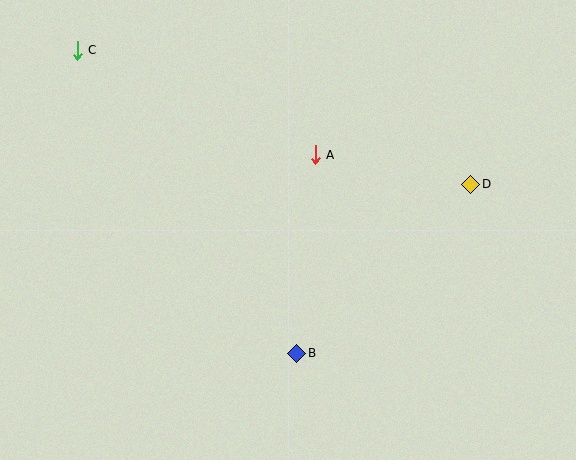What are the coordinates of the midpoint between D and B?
The midpoint between D and B is at (384, 269).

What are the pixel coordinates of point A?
Point A is at (315, 155).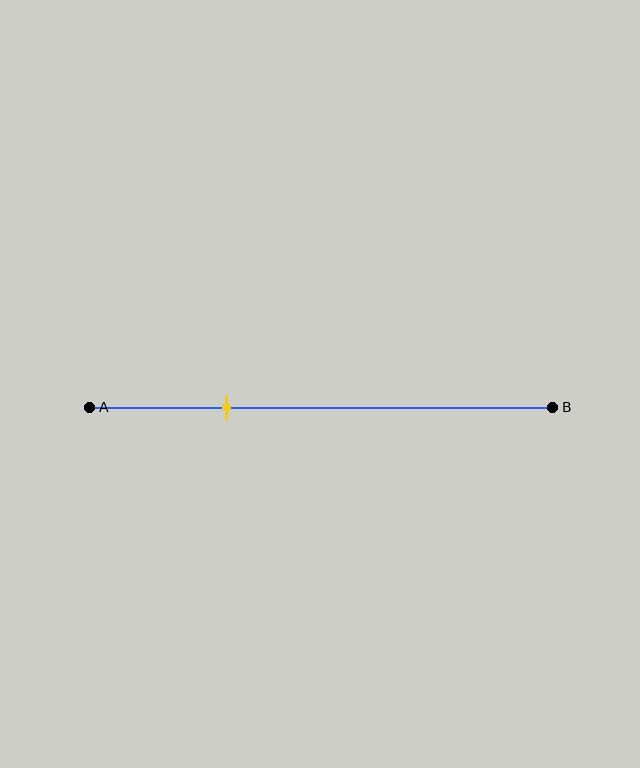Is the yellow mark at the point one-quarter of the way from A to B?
No, the mark is at about 30% from A, not at the 25% one-quarter point.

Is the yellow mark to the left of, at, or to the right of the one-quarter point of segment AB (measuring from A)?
The yellow mark is to the right of the one-quarter point of segment AB.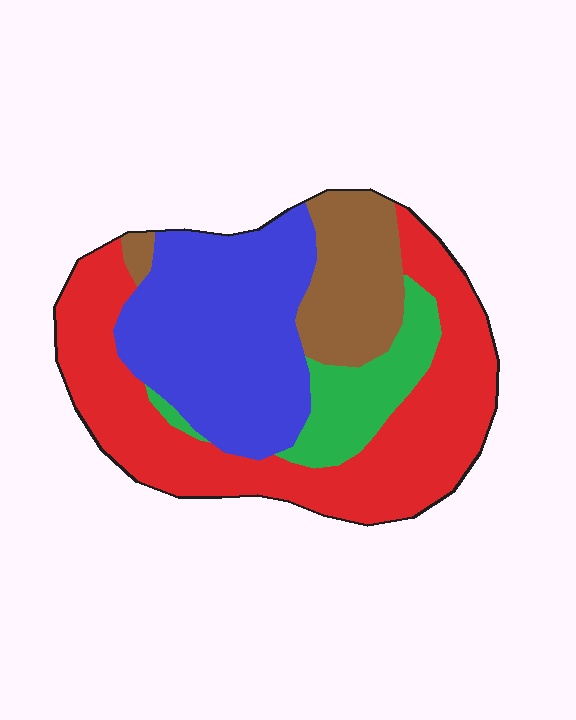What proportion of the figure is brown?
Brown takes up about one sixth (1/6) of the figure.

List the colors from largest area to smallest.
From largest to smallest: red, blue, brown, green.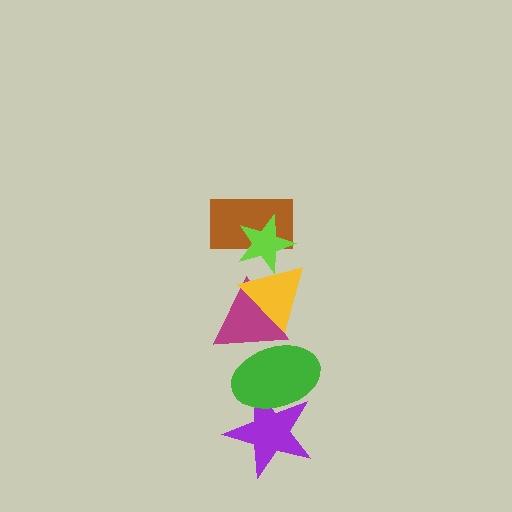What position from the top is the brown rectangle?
The brown rectangle is 2nd from the top.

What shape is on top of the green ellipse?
The magenta triangle is on top of the green ellipse.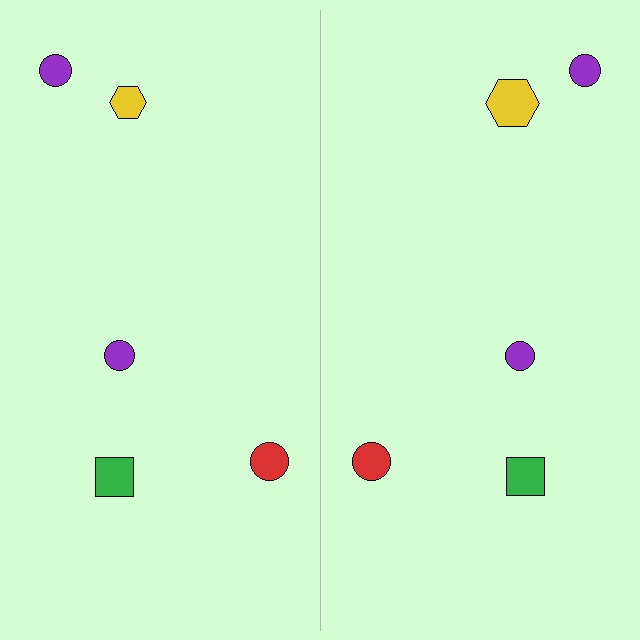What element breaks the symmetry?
The yellow hexagon on the right side has a different size than its mirror counterpart.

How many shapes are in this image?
There are 10 shapes in this image.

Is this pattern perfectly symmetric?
No, the pattern is not perfectly symmetric. The yellow hexagon on the right side has a different size than its mirror counterpart.